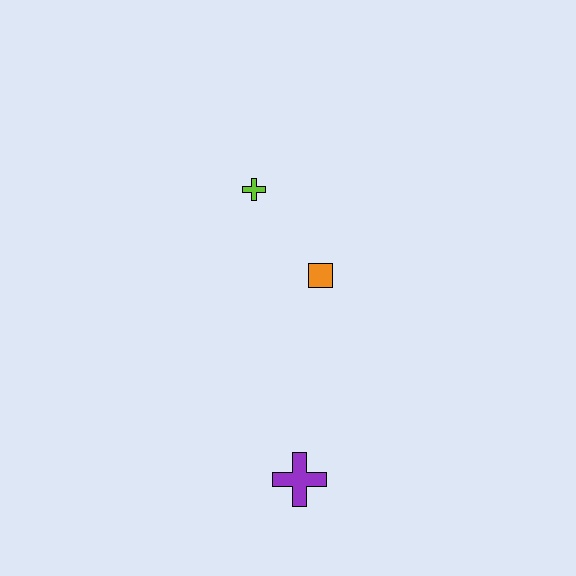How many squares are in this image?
There is 1 square.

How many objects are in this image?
There are 3 objects.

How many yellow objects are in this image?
There are no yellow objects.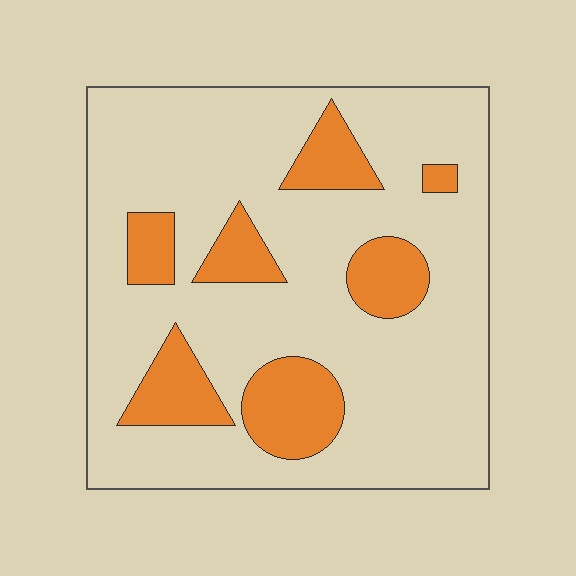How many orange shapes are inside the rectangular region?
7.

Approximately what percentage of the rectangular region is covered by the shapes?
Approximately 20%.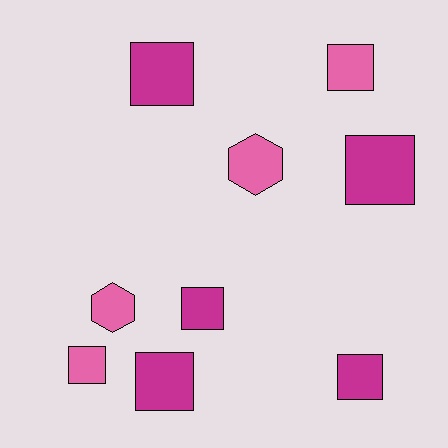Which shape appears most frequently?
Square, with 7 objects.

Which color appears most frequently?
Magenta, with 5 objects.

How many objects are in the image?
There are 9 objects.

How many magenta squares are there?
There are 5 magenta squares.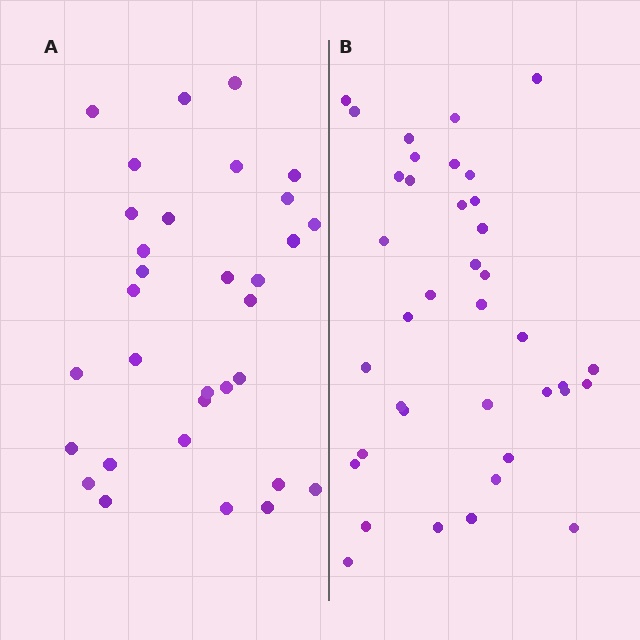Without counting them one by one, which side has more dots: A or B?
Region B (the right region) has more dots.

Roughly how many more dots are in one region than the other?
Region B has about 6 more dots than region A.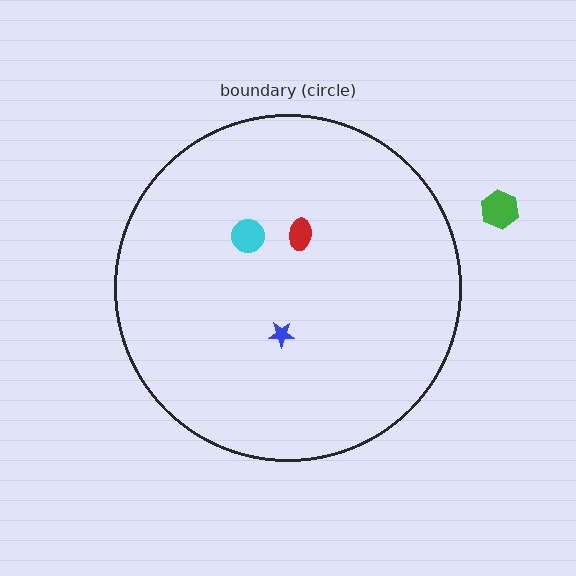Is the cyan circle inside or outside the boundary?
Inside.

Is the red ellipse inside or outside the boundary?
Inside.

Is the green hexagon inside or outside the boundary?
Outside.